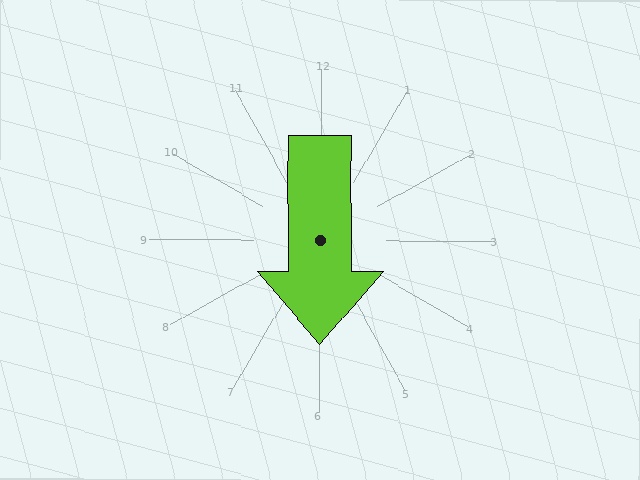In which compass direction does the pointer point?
South.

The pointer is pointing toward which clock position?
Roughly 6 o'clock.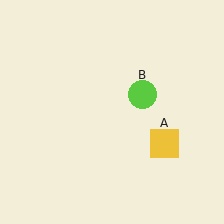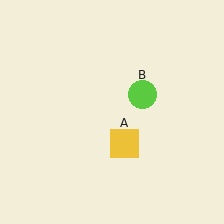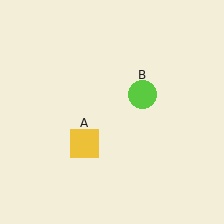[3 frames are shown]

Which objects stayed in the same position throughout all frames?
Lime circle (object B) remained stationary.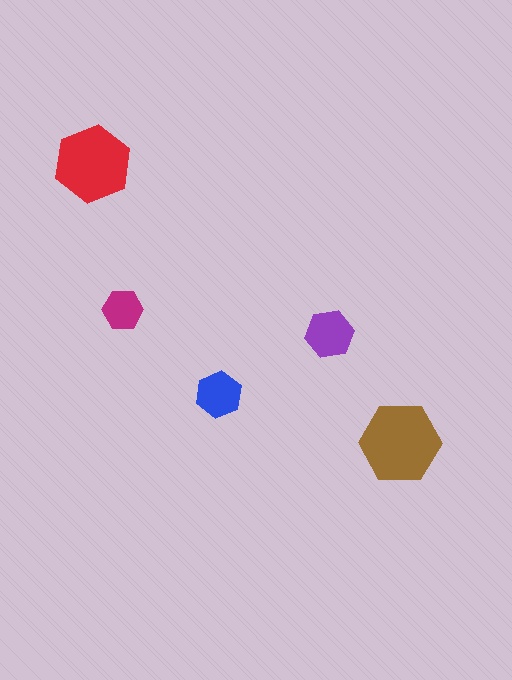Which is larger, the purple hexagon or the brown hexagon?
The brown one.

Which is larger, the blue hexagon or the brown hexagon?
The brown one.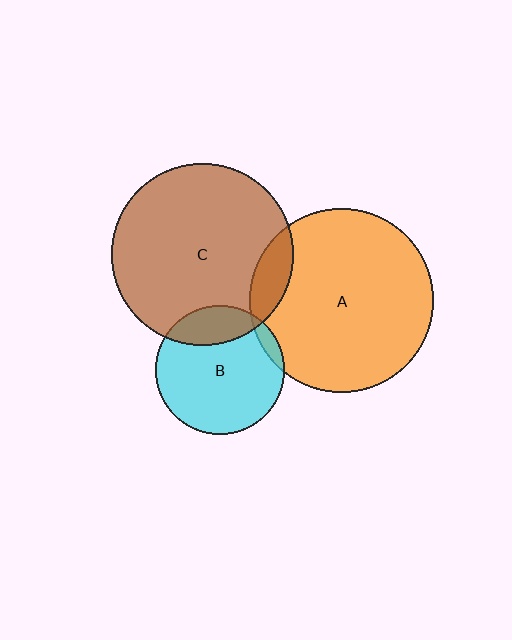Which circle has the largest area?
Circle A (orange).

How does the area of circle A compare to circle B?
Approximately 2.0 times.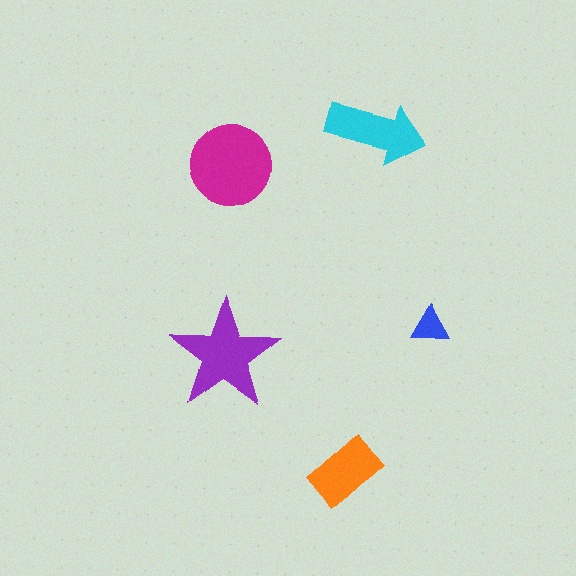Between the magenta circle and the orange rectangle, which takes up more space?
The magenta circle.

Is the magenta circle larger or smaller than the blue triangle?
Larger.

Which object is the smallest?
The blue triangle.